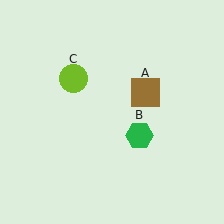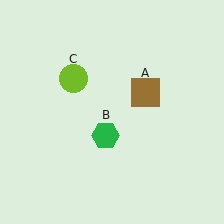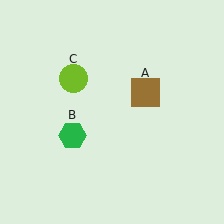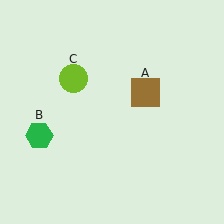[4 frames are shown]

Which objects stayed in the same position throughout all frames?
Brown square (object A) and lime circle (object C) remained stationary.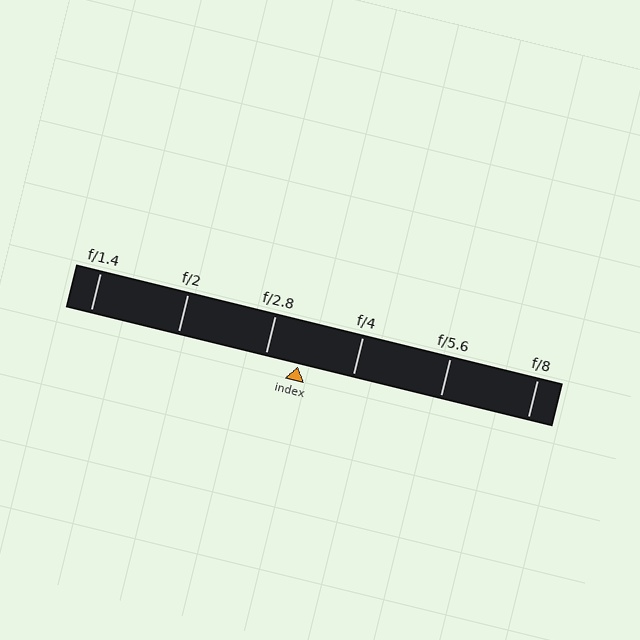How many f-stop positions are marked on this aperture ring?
There are 6 f-stop positions marked.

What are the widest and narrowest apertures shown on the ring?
The widest aperture shown is f/1.4 and the narrowest is f/8.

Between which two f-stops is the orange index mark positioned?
The index mark is between f/2.8 and f/4.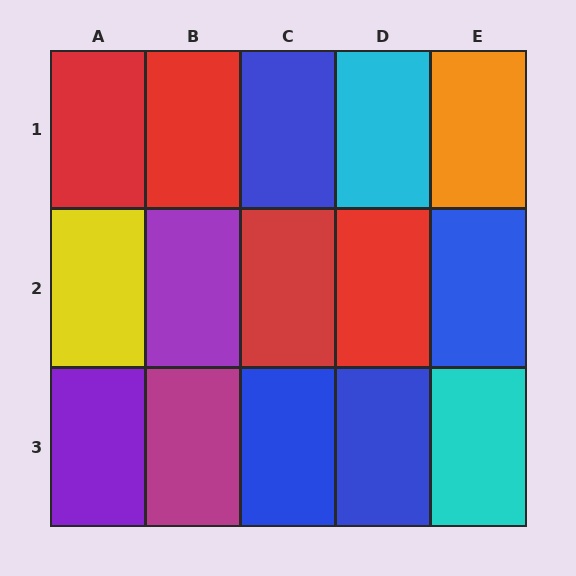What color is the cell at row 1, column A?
Red.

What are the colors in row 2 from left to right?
Yellow, purple, red, red, blue.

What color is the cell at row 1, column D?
Cyan.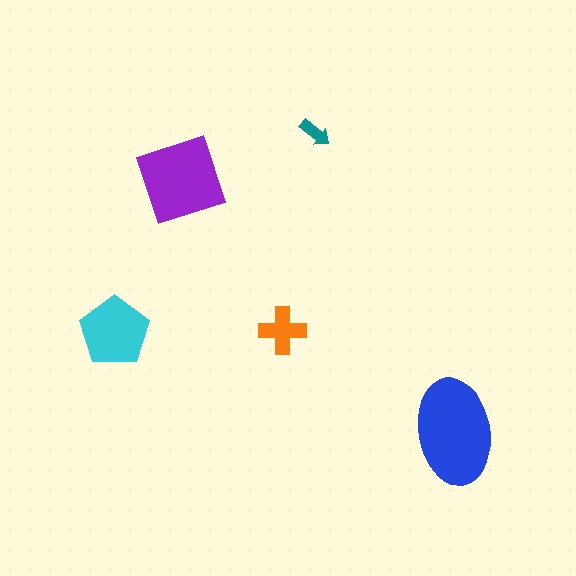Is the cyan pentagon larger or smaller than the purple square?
Smaller.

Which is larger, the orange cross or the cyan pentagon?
The cyan pentagon.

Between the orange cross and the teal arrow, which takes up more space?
The orange cross.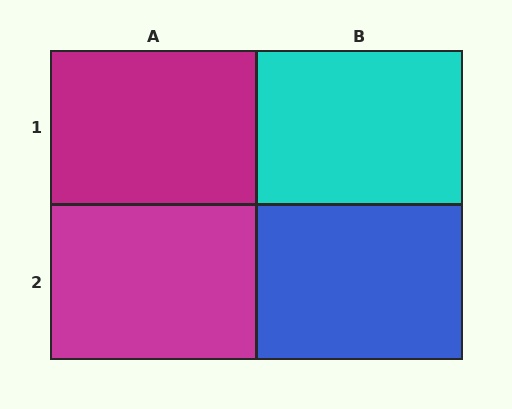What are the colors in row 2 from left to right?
Magenta, blue.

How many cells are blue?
1 cell is blue.